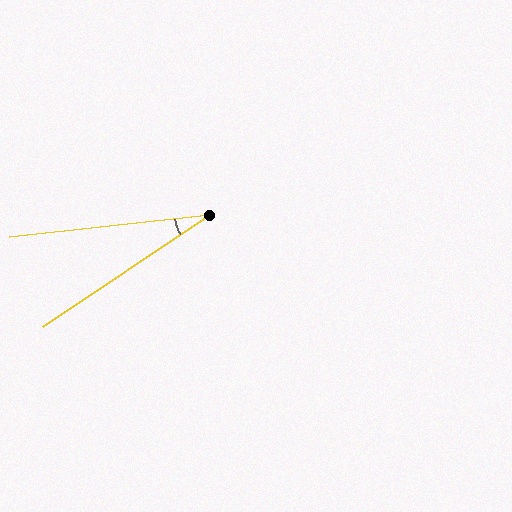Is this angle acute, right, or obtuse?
It is acute.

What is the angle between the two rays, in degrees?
Approximately 28 degrees.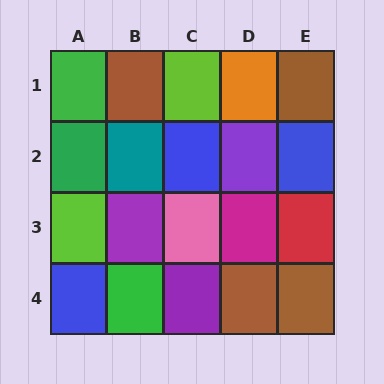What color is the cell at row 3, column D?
Magenta.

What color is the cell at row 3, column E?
Red.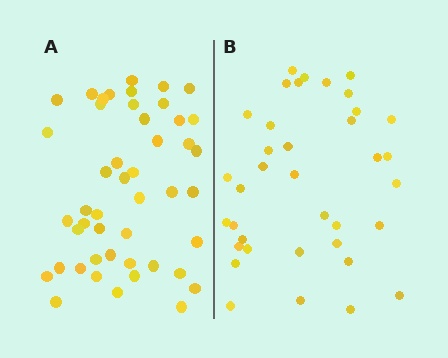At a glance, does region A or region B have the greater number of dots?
Region A (the left region) has more dots.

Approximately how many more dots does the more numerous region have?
Region A has roughly 10 or so more dots than region B.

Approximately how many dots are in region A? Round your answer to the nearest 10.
About 50 dots. (The exact count is 47, which rounds to 50.)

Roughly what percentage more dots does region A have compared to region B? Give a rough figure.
About 25% more.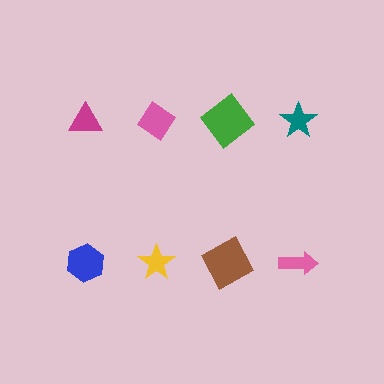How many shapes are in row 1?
4 shapes.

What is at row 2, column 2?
A yellow star.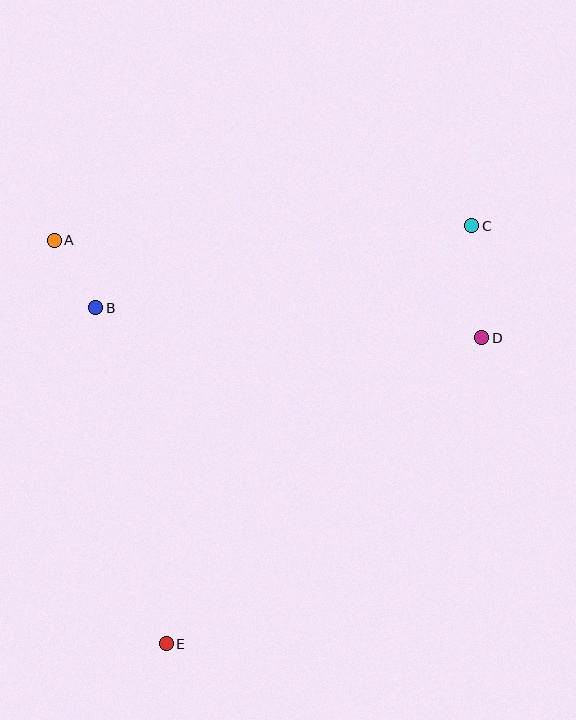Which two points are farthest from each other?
Points C and E are farthest from each other.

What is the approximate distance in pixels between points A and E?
The distance between A and E is approximately 419 pixels.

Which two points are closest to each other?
Points A and B are closest to each other.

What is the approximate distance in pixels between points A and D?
The distance between A and D is approximately 438 pixels.